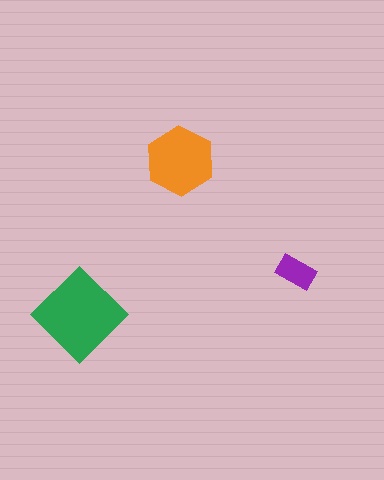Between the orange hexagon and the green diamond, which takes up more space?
The green diamond.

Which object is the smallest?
The purple rectangle.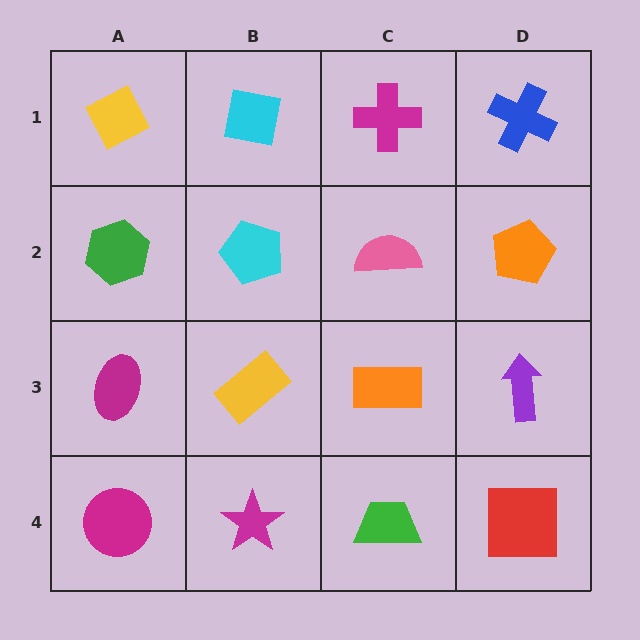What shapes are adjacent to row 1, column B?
A cyan pentagon (row 2, column B), a yellow diamond (row 1, column A), a magenta cross (row 1, column C).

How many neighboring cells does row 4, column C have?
3.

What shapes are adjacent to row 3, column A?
A green hexagon (row 2, column A), a magenta circle (row 4, column A), a yellow rectangle (row 3, column B).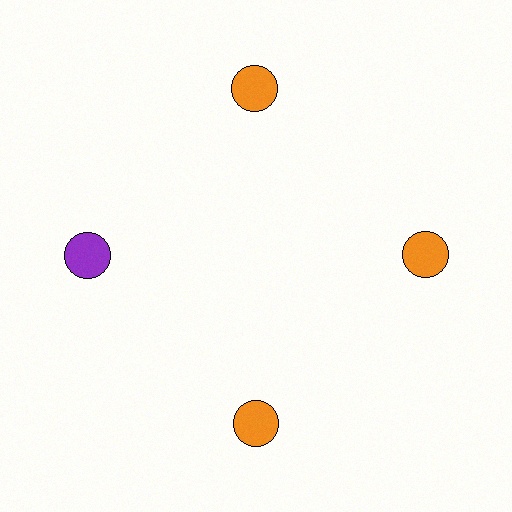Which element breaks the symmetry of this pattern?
The purple circle at roughly the 9 o'clock position breaks the symmetry. All other shapes are orange circles.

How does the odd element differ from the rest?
It has a different color: purple instead of orange.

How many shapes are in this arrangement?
There are 4 shapes arranged in a ring pattern.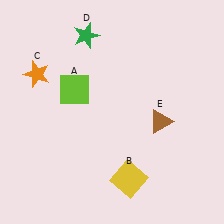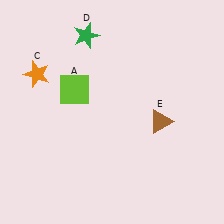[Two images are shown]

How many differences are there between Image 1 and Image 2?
There is 1 difference between the two images.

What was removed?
The yellow square (B) was removed in Image 2.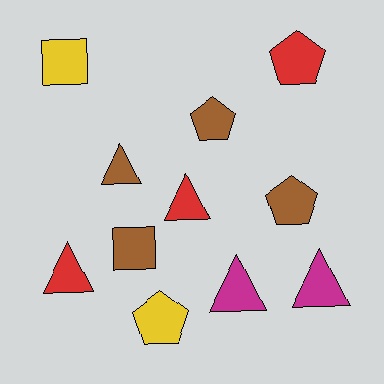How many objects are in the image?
There are 11 objects.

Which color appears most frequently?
Brown, with 4 objects.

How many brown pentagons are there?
There are 2 brown pentagons.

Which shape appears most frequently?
Triangle, with 5 objects.